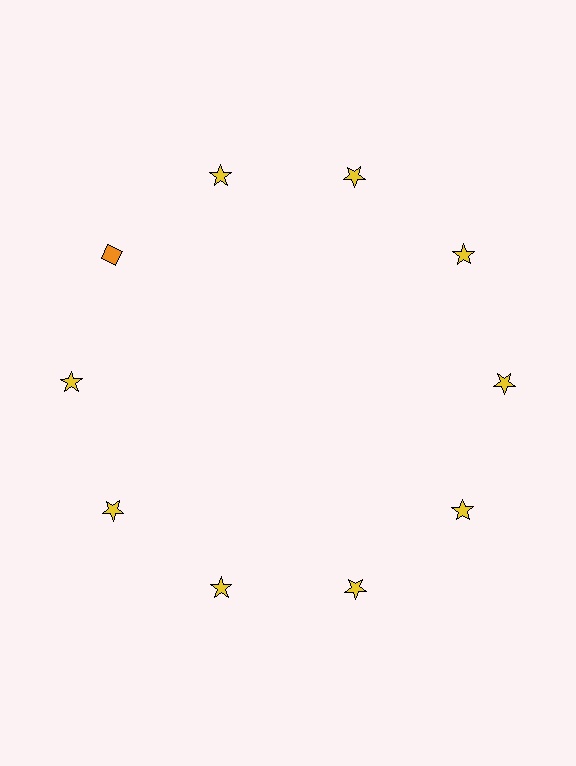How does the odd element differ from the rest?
It differs in both color (orange instead of yellow) and shape (diamond instead of star).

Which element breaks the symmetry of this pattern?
The orange diamond at roughly the 10 o'clock position breaks the symmetry. All other shapes are yellow stars.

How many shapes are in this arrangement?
There are 10 shapes arranged in a ring pattern.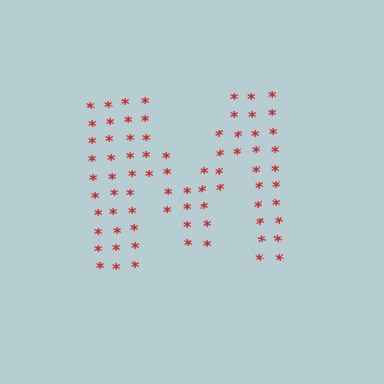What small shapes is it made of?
It is made of small asterisks.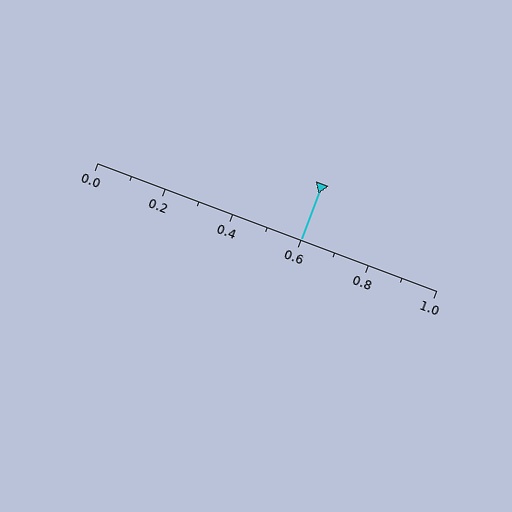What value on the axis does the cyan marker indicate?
The marker indicates approximately 0.6.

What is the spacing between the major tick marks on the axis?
The major ticks are spaced 0.2 apart.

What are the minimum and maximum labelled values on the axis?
The axis runs from 0.0 to 1.0.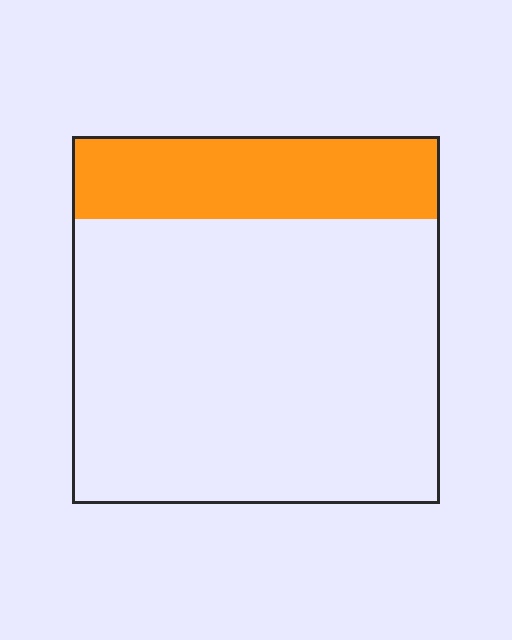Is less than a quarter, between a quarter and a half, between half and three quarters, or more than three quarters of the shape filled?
Less than a quarter.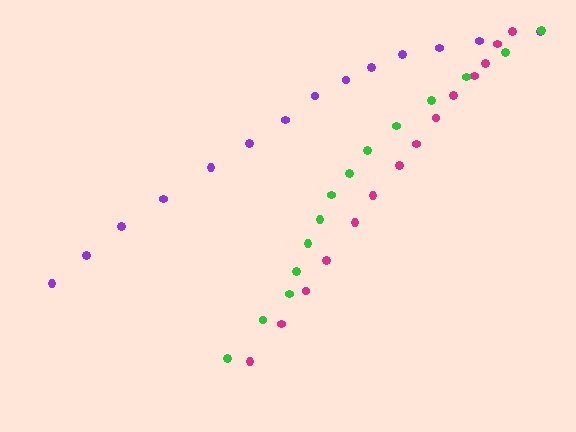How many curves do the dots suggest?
There are 3 distinct paths.